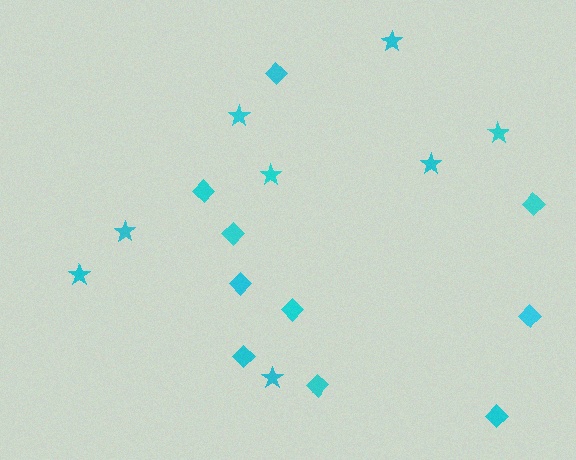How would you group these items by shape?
There are 2 groups: one group of diamonds (10) and one group of stars (8).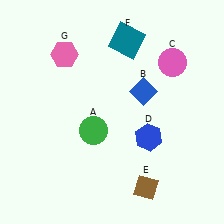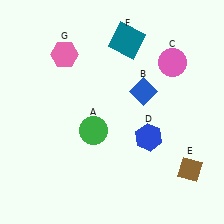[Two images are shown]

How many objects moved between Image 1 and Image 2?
1 object moved between the two images.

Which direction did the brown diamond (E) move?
The brown diamond (E) moved right.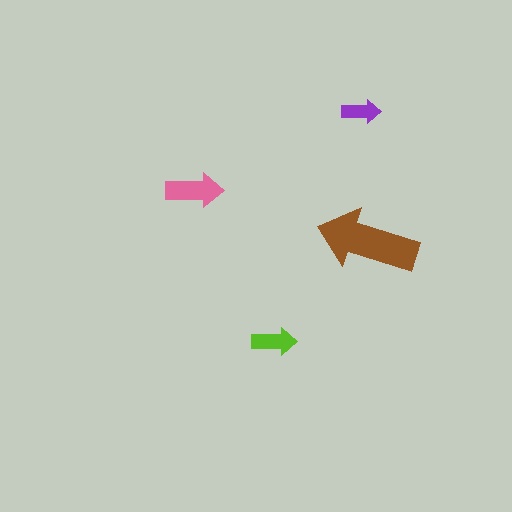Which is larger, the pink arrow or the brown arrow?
The brown one.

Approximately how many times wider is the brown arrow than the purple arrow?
About 2.5 times wider.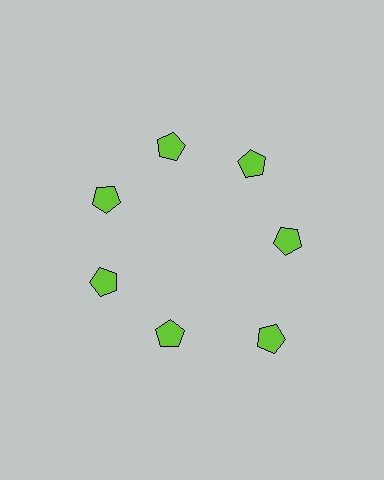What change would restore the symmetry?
The symmetry would be restored by moving it inward, back onto the ring so that all 7 pentagons sit at equal angles and equal distance from the center.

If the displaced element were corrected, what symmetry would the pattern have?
It would have 7-fold rotational symmetry — the pattern would map onto itself every 51 degrees.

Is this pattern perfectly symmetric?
No. The 7 lime pentagons are arranged in a ring, but one element near the 5 o'clock position is pushed outward from the center, breaking the 7-fold rotational symmetry.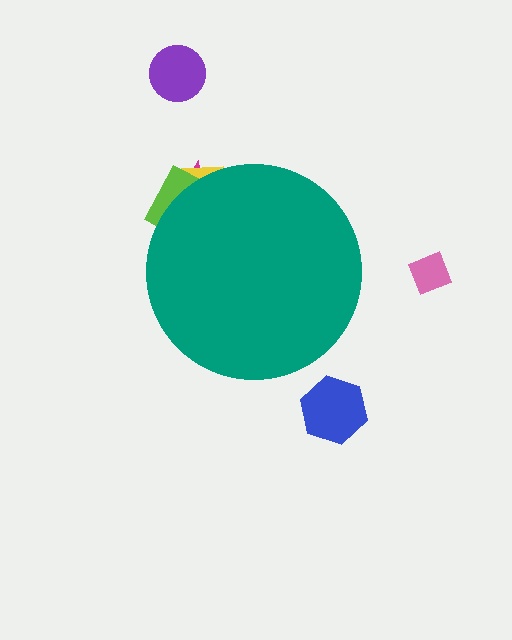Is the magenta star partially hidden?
Yes, the magenta star is partially hidden behind the teal circle.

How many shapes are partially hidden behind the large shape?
3 shapes are partially hidden.